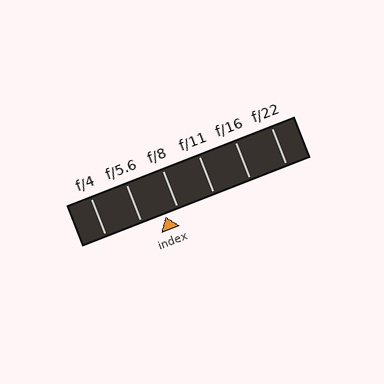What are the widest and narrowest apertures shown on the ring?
The widest aperture shown is f/4 and the narrowest is f/22.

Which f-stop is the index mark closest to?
The index mark is closest to f/8.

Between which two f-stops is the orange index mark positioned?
The index mark is between f/5.6 and f/8.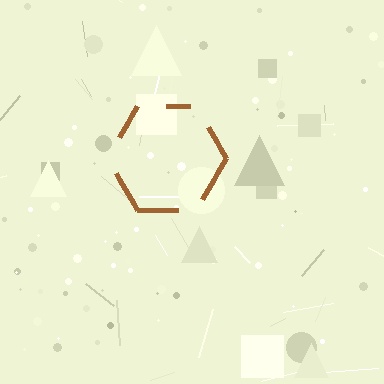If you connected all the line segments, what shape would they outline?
They would outline a hexagon.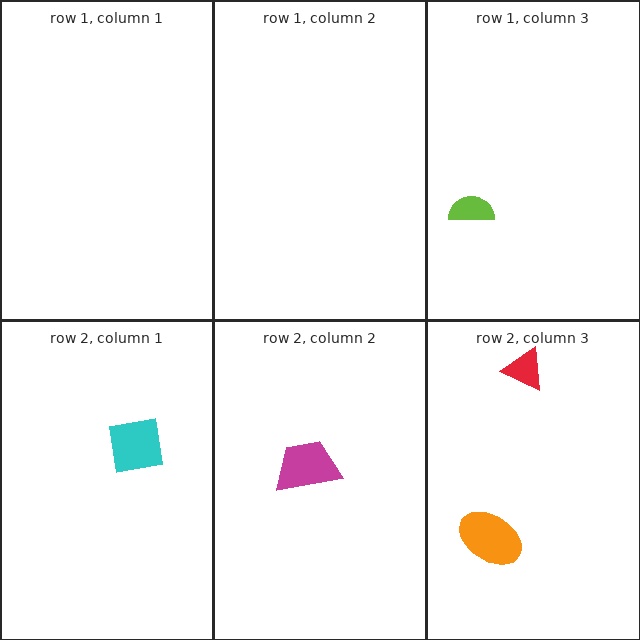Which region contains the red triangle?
The row 2, column 3 region.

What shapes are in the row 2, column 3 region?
The red triangle, the orange ellipse.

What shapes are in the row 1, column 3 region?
The lime semicircle.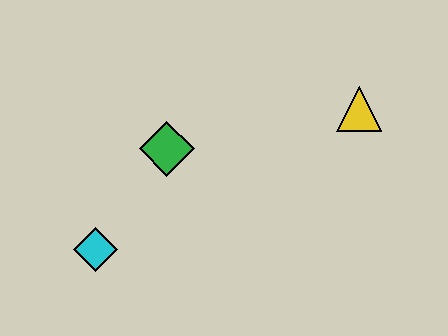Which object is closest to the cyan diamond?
The green diamond is closest to the cyan diamond.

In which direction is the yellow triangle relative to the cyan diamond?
The yellow triangle is to the right of the cyan diamond.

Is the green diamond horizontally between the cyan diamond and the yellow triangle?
Yes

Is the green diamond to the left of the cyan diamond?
No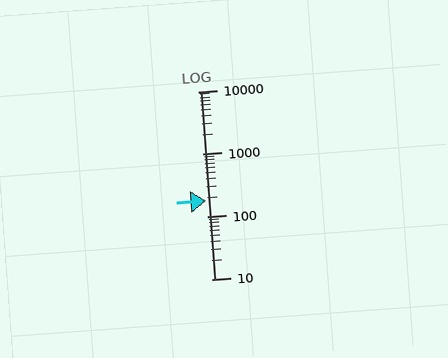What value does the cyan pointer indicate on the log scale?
The pointer indicates approximately 180.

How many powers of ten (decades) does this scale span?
The scale spans 3 decades, from 10 to 10000.